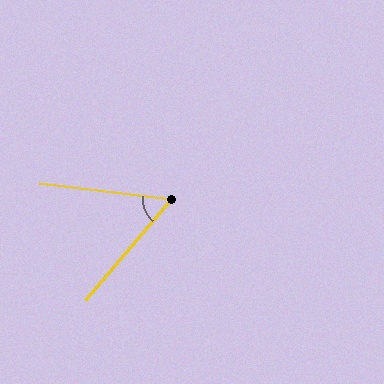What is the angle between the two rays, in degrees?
Approximately 56 degrees.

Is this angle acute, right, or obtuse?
It is acute.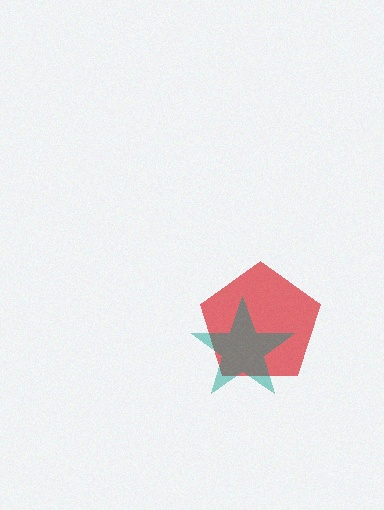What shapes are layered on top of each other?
The layered shapes are: a red pentagon, a teal star.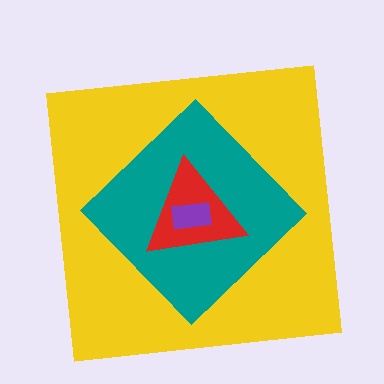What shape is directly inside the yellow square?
The teal diamond.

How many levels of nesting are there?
4.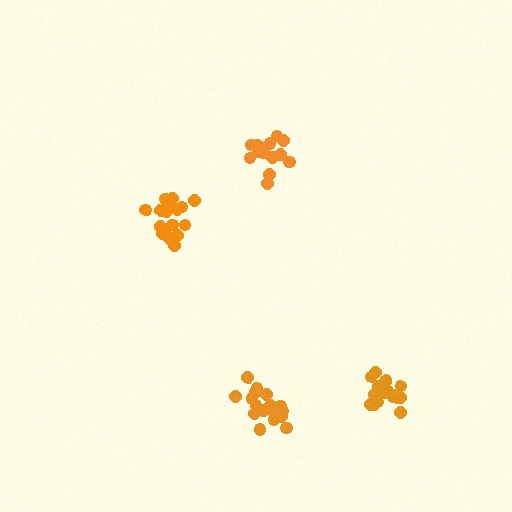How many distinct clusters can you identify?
There are 4 distinct clusters.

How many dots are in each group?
Group 1: 15 dots, Group 2: 18 dots, Group 3: 17 dots, Group 4: 18 dots (68 total).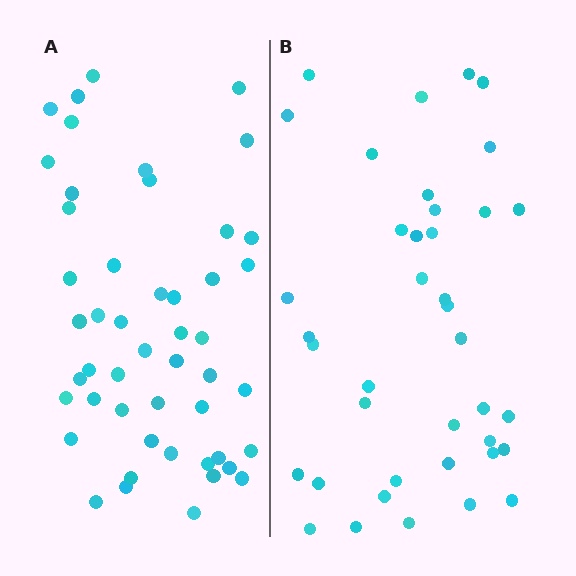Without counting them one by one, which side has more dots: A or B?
Region A (the left region) has more dots.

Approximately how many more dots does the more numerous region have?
Region A has roughly 10 or so more dots than region B.